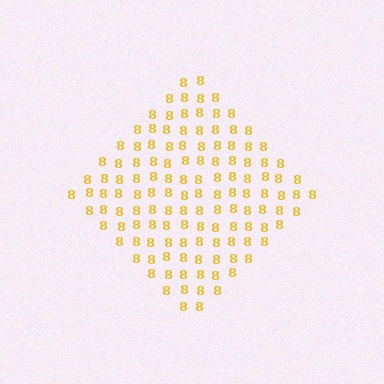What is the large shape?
The large shape is a diamond.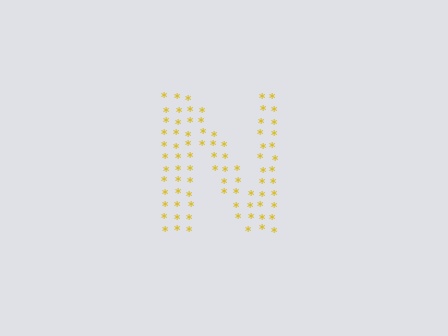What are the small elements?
The small elements are asterisks.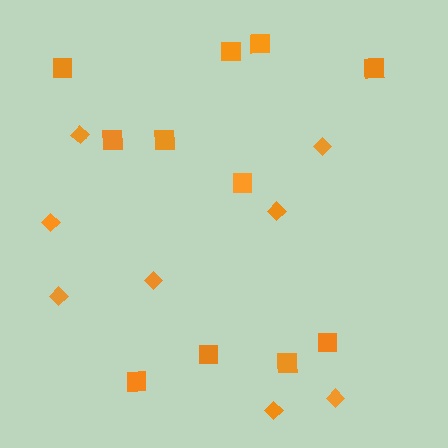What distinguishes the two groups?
There are 2 groups: one group of diamonds (8) and one group of squares (11).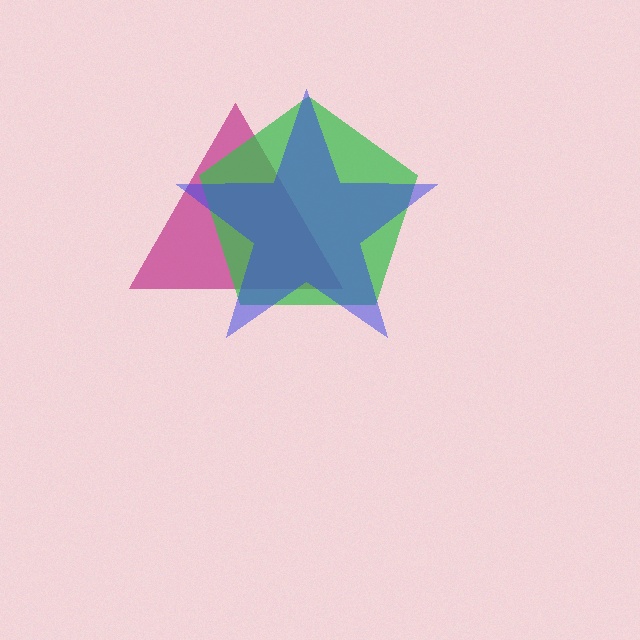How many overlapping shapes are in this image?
There are 3 overlapping shapes in the image.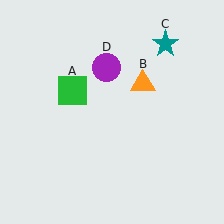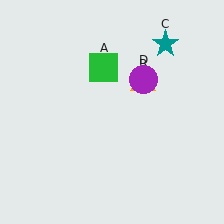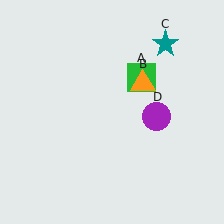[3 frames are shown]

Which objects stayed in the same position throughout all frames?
Orange triangle (object B) and teal star (object C) remained stationary.